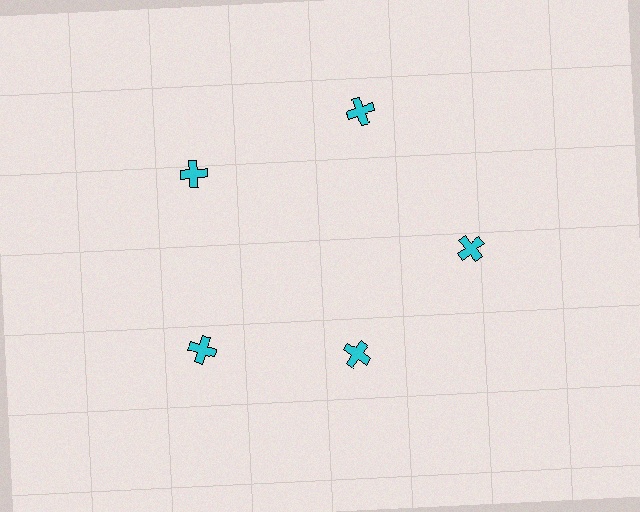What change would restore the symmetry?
The symmetry would be restored by moving it outward, back onto the ring so that all 5 crosses sit at equal angles and equal distance from the center.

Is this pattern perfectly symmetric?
No. The 5 cyan crosses are arranged in a ring, but one element near the 5 o'clock position is pulled inward toward the center, breaking the 5-fold rotational symmetry.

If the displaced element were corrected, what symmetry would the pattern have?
It would have 5-fold rotational symmetry — the pattern would map onto itself every 72 degrees.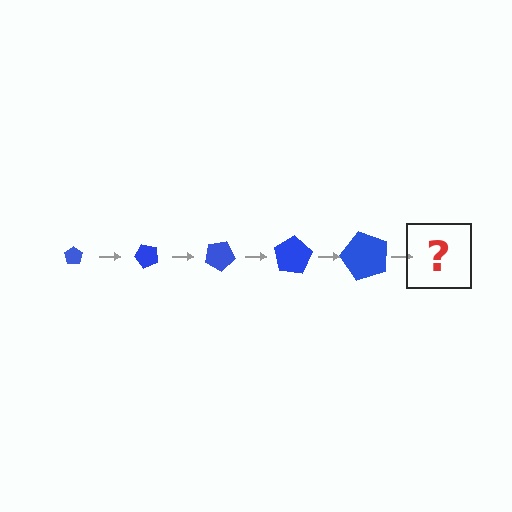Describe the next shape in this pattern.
It should be a pentagon, larger than the previous one and rotated 250 degrees from the start.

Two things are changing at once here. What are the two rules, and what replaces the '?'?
The two rules are that the pentagon grows larger each step and it rotates 50 degrees each step. The '?' should be a pentagon, larger than the previous one and rotated 250 degrees from the start.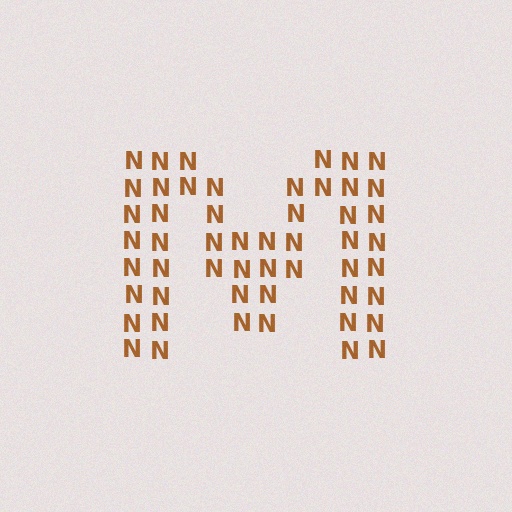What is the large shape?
The large shape is the letter M.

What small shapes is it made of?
It is made of small letter N's.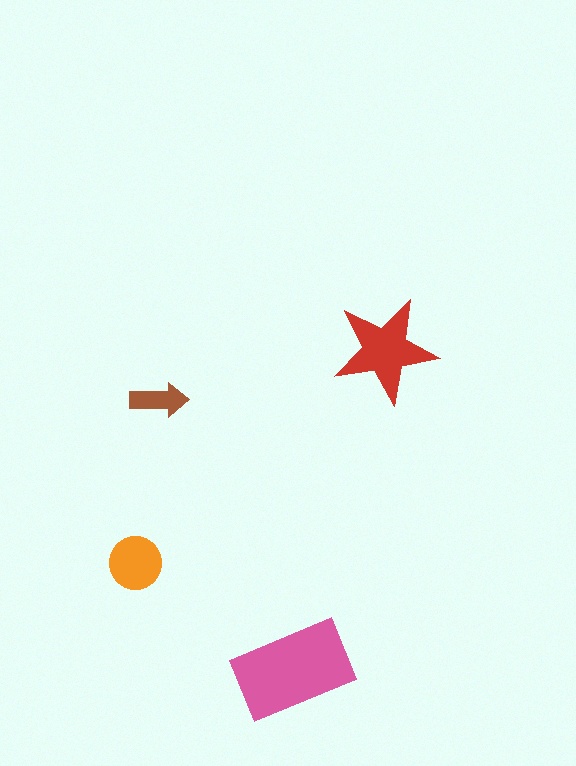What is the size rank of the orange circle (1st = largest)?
3rd.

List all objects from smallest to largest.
The brown arrow, the orange circle, the red star, the pink rectangle.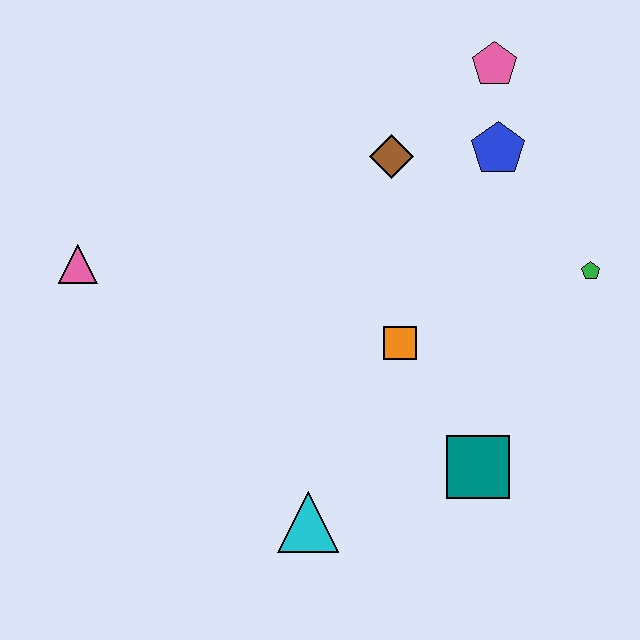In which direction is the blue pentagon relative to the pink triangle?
The blue pentagon is to the right of the pink triangle.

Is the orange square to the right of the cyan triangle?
Yes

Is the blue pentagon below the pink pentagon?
Yes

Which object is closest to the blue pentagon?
The pink pentagon is closest to the blue pentagon.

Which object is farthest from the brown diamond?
The cyan triangle is farthest from the brown diamond.